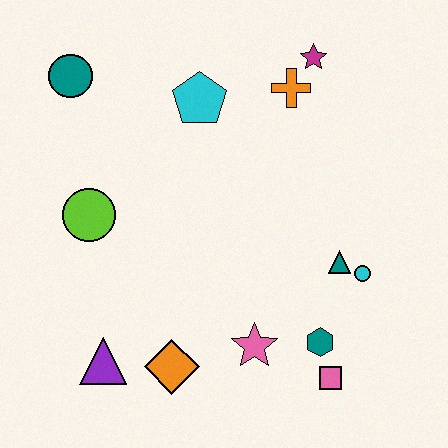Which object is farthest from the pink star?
The teal circle is farthest from the pink star.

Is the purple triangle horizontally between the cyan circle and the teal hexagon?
No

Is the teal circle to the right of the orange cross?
No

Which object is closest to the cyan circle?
The teal triangle is closest to the cyan circle.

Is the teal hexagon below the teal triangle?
Yes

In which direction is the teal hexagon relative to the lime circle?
The teal hexagon is to the right of the lime circle.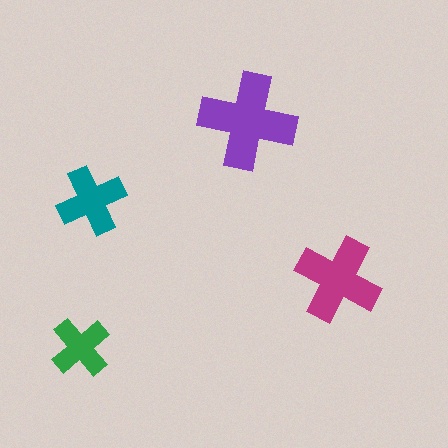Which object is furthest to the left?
The green cross is leftmost.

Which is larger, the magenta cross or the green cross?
The magenta one.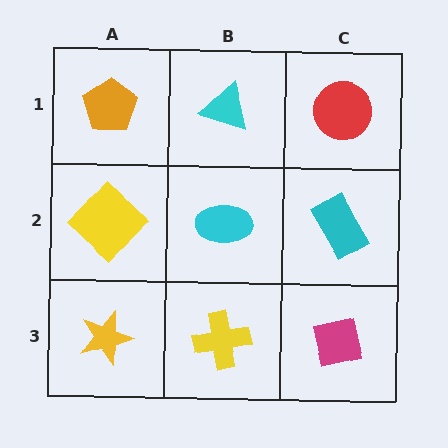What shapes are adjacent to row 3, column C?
A cyan rectangle (row 2, column C), a yellow cross (row 3, column B).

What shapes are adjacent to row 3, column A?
A yellow diamond (row 2, column A), a yellow cross (row 3, column B).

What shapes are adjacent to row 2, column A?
An orange pentagon (row 1, column A), a yellow star (row 3, column A), a cyan ellipse (row 2, column B).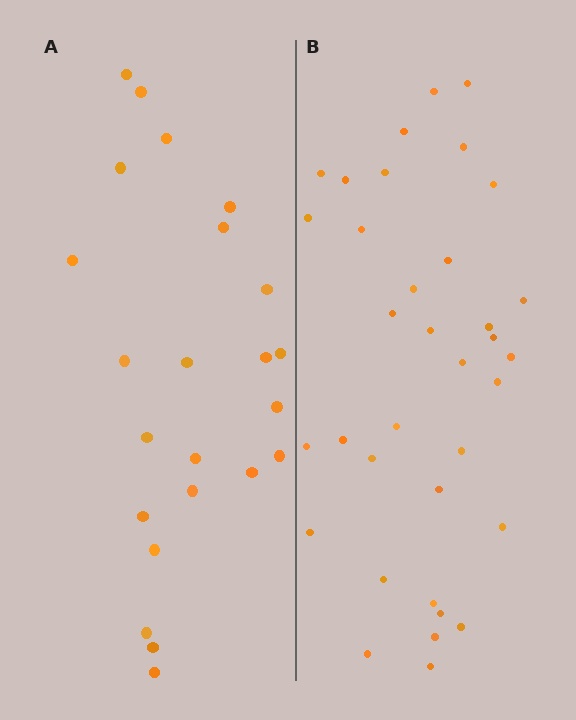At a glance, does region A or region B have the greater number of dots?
Region B (the right region) has more dots.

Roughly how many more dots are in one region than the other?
Region B has roughly 12 or so more dots than region A.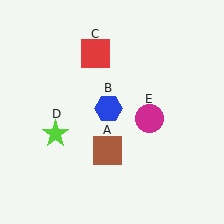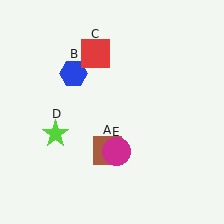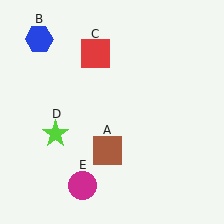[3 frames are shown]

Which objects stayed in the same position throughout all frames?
Brown square (object A) and red square (object C) and lime star (object D) remained stationary.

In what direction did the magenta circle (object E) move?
The magenta circle (object E) moved down and to the left.